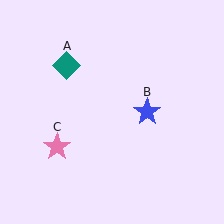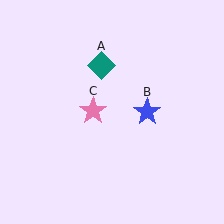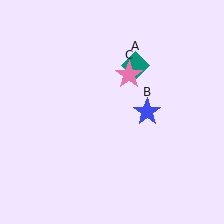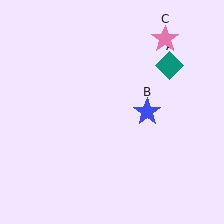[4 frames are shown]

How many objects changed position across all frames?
2 objects changed position: teal diamond (object A), pink star (object C).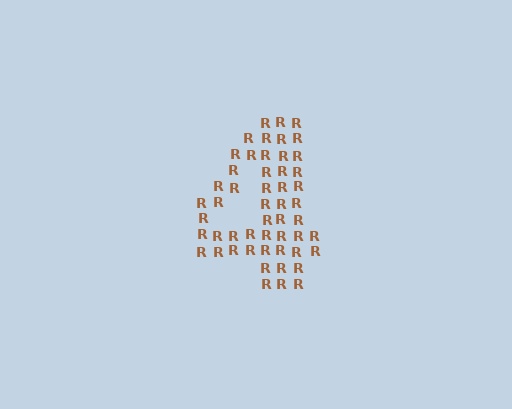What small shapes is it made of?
It is made of small letter R's.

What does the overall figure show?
The overall figure shows the digit 4.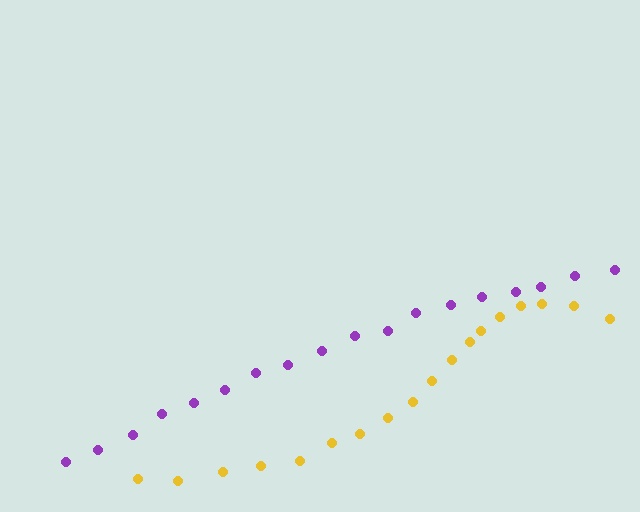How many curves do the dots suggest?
There are 2 distinct paths.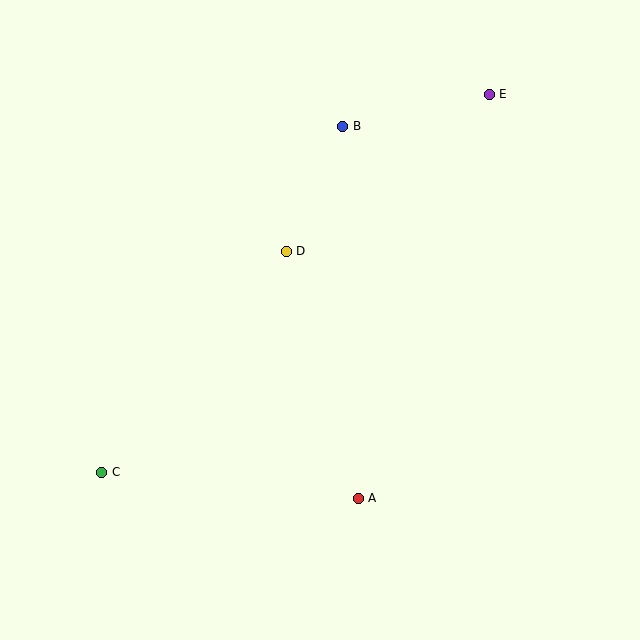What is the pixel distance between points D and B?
The distance between D and B is 137 pixels.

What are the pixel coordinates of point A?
Point A is at (358, 498).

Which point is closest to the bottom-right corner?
Point A is closest to the bottom-right corner.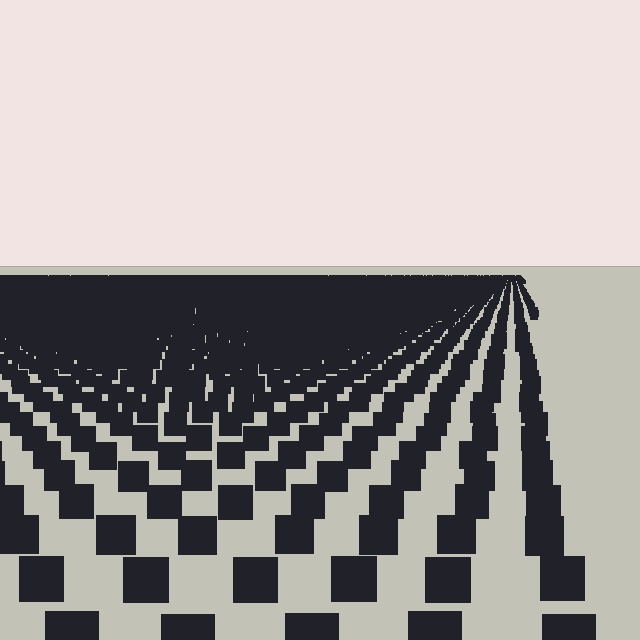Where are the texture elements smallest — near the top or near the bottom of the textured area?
Near the top.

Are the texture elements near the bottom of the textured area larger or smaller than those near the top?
Larger. Near the bottom, elements are closer to the viewer and appear at a bigger on-screen size.